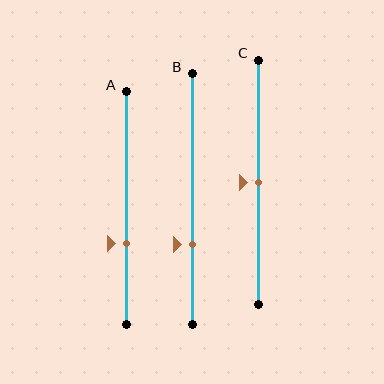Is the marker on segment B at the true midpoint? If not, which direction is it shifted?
No, the marker on segment B is shifted downward by about 18% of the segment length.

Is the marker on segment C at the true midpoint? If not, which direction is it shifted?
Yes, the marker on segment C is at the true midpoint.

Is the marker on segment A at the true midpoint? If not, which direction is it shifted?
No, the marker on segment A is shifted downward by about 15% of the segment length.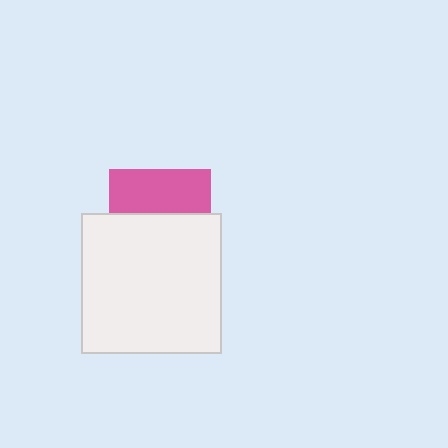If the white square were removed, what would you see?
You would see the complete pink square.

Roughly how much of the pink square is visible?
A small part of it is visible (roughly 43%).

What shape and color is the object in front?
The object in front is a white square.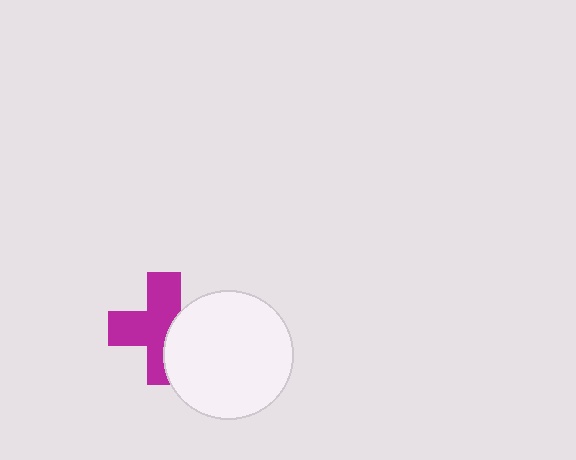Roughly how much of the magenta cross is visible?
About half of it is visible (roughly 64%).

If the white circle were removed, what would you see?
You would see the complete magenta cross.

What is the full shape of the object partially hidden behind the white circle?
The partially hidden object is a magenta cross.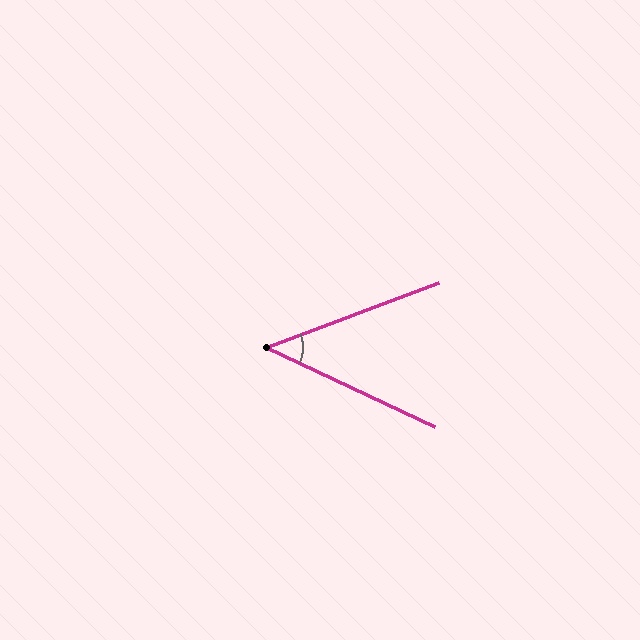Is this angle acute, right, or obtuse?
It is acute.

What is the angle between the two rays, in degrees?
Approximately 46 degrees.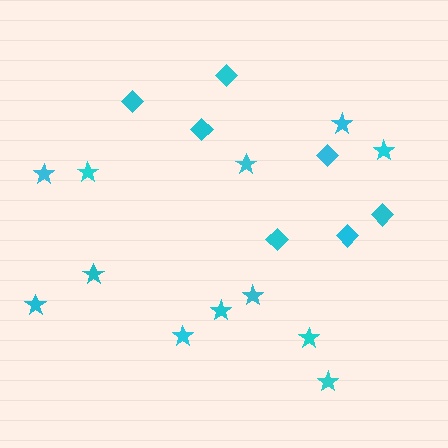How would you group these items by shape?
There are 2 groups: one group of stars (12) and one group of diamonds (7).